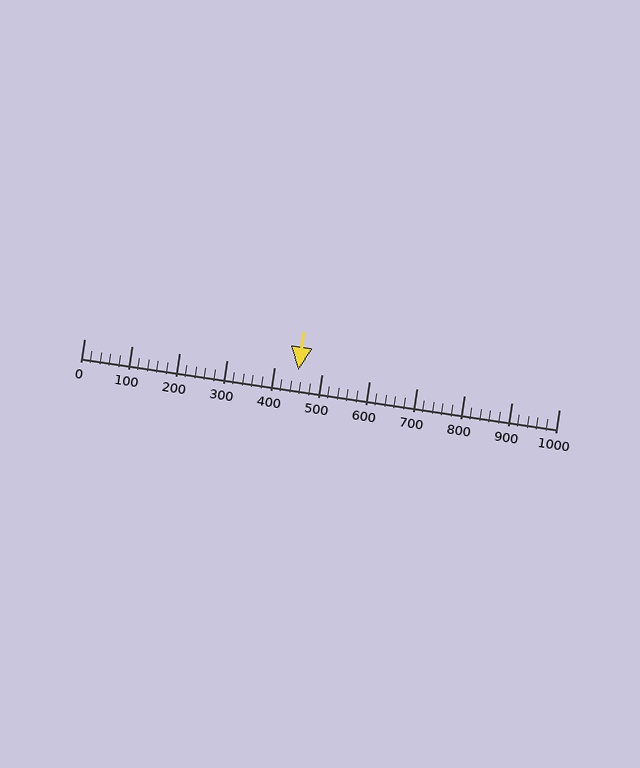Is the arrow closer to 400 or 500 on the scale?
The arrow is closer to 500.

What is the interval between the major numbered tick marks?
The major tick marks are spaced 100 units apart.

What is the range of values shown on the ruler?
The ruler shows values from 0 to 1000.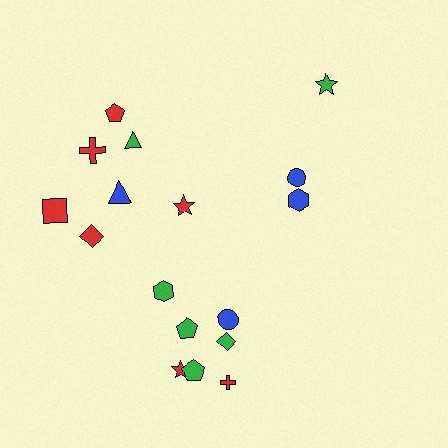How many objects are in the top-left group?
There are 6 objects.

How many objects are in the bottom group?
There are 7 objects.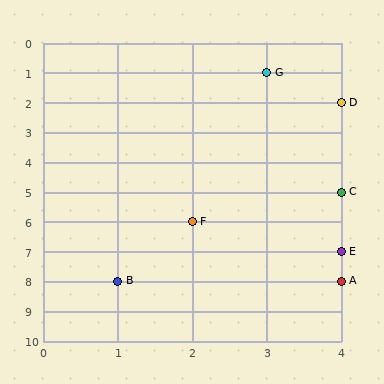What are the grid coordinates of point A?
Point A is at grid coordinates (4, 8).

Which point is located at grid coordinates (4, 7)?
Point E is at (4, 7).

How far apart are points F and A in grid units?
Points F and A are 2 columns and 2 rows apart (about 2.8 grid units diagonally).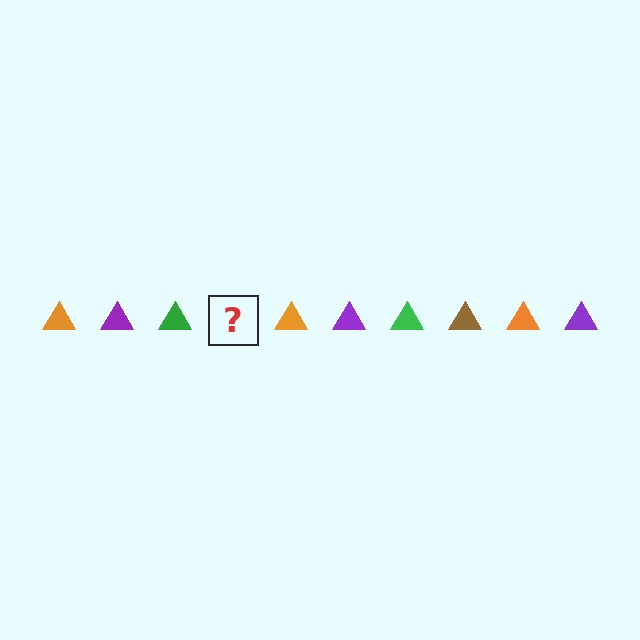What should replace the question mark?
The question mark should be replaced with a brown triangle.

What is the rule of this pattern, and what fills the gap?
The rule is that the pattern cycles through orange, purple, green, brown triangles. The gap should be filled with a brown triangle.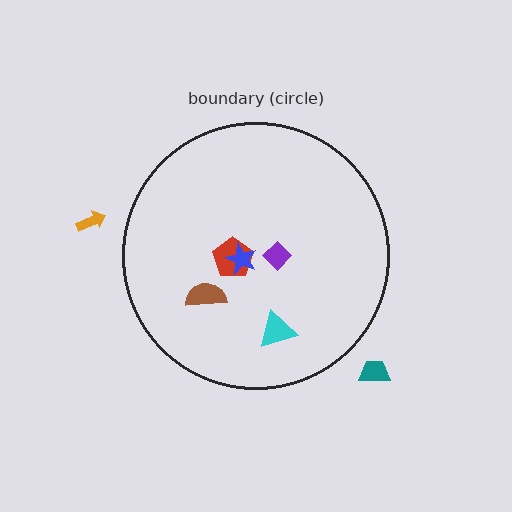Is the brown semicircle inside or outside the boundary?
Inside.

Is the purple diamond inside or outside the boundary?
Inside.